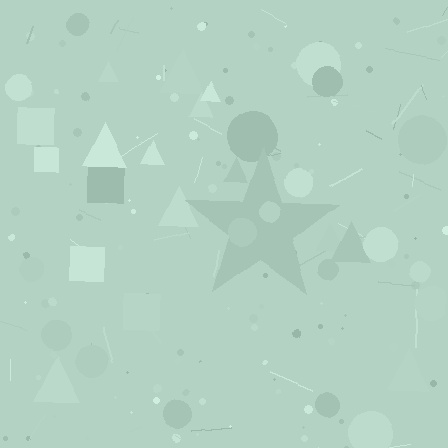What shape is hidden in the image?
A star is hidden in the image.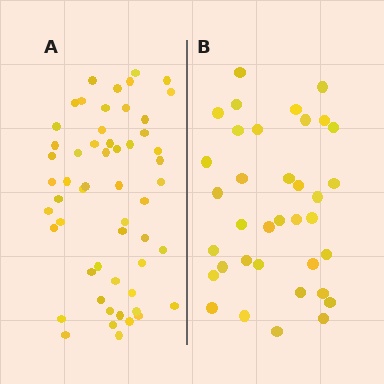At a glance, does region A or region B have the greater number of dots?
Region A (the left region) has more dots.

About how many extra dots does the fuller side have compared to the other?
Region A has approximately 20 more dots than region B.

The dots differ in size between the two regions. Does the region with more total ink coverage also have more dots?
No. Region B has more total ink coverage because its dots are larger, but region A actually contains more individual dots. Total area can be misleading — the number of items is what matters here.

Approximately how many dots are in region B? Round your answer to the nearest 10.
About 40 dots. (The exact count is 36, which rounds to 40.)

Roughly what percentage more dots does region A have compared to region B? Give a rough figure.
About 55% more.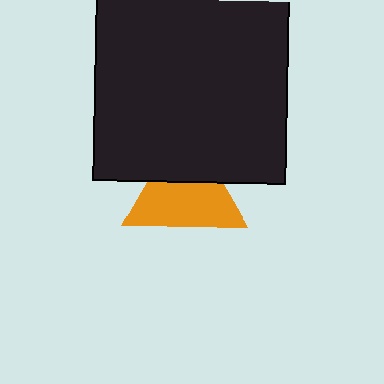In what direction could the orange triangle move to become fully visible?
The orange triangle could move down. That would shift it out from behind the black square entirely.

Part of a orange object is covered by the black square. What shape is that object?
It is a triangle.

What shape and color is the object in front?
The object in front is a black square.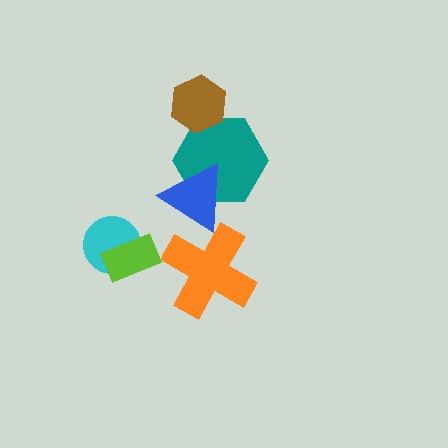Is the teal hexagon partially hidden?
Yes, it is partially covered by another shape.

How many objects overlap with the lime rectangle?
1 object overlaps with the lime rectangle.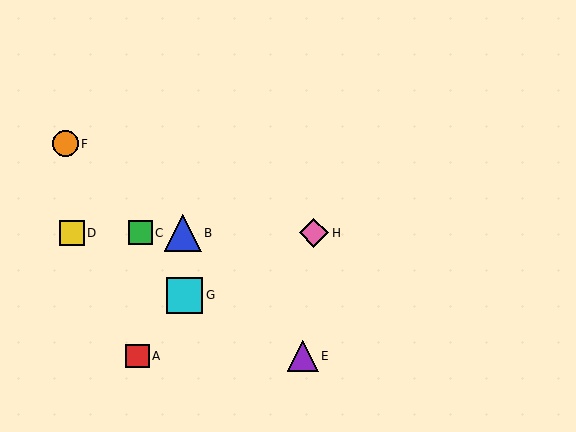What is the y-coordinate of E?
Object E is at y≈356.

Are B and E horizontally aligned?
No, B is at y≈233 and E is at y≈356.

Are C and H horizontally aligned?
Yes, both are at y≈233.